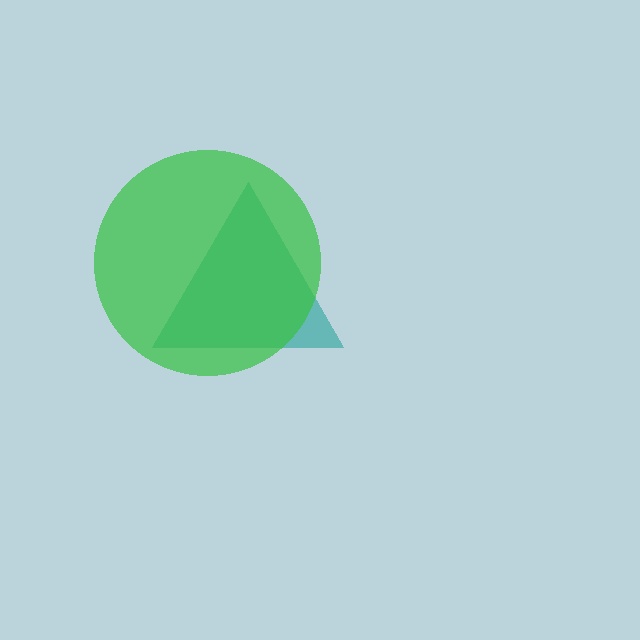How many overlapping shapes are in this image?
There are 2 overlapping shapes in the image.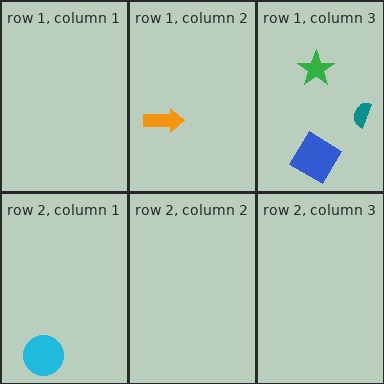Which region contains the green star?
The row 1, column 3 region.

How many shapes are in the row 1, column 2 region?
1.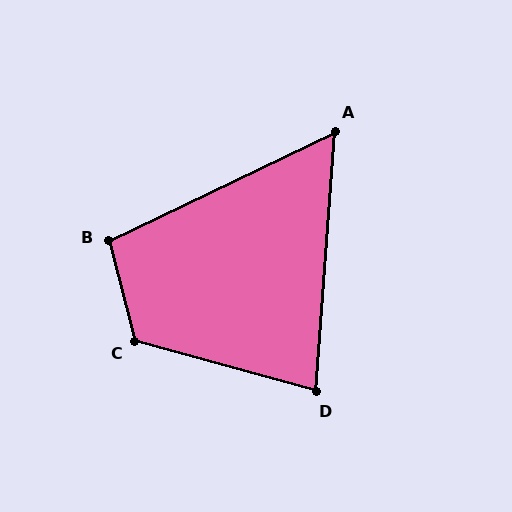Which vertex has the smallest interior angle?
A, at approximately 60 degrees.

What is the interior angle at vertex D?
Approximately 79 degrees (acute).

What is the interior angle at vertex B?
Approximately 101 degrees (obtuse).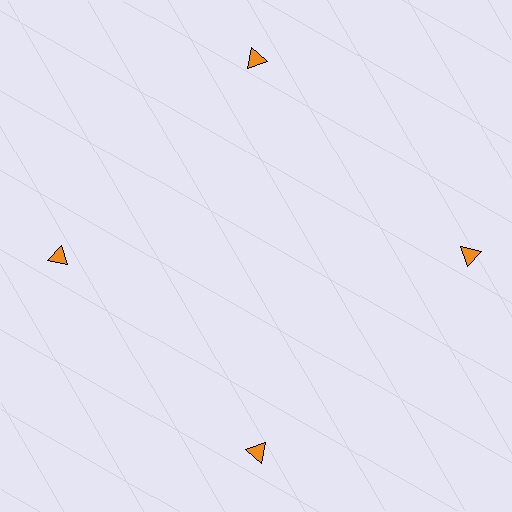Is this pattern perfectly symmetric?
No. The 4 orange triangles are arranged in a ring, but one element near the 3 o'clock position is pushed outward from the center, breaking the 4-fold rotational symmetry.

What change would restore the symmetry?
The symmetry would be restored by moving it inward, back onto the ring so that all 4 triangles sit at equal angles and equal distance from the center.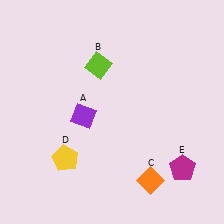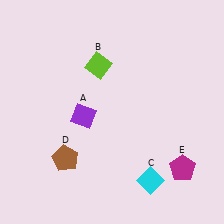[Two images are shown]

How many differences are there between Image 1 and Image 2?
There are 2 differences between the two images.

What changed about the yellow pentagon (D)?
In Image 1, D is yellow. In Image 2, it changed to brown.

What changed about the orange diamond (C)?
In Image 1, C is orange. In Image 2, it changed to cyan.